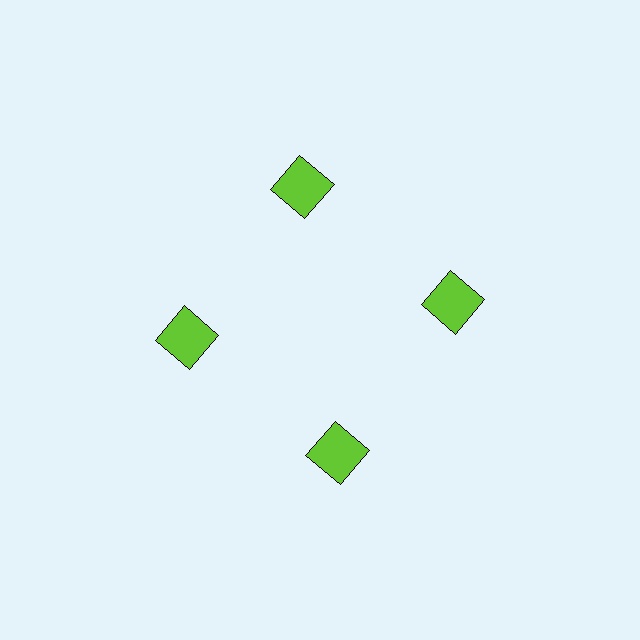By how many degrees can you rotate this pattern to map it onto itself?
The pattern maps onto itself every 90 degrees of rotation.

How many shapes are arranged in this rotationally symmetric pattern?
There are 4 shapes, arranged in 4 groups of 1.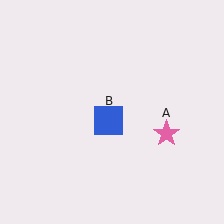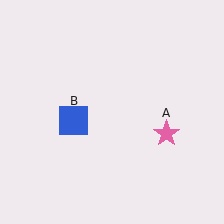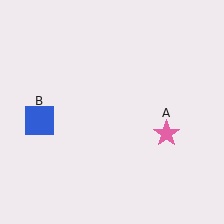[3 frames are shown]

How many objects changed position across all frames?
1 object changed position: blue square (object B).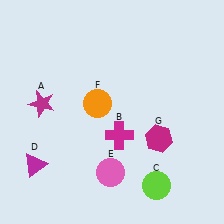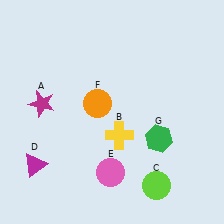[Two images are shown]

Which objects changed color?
B changed from magenta to yellow. G changed from magenta to green.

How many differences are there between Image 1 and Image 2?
There are 2 differences between the two images.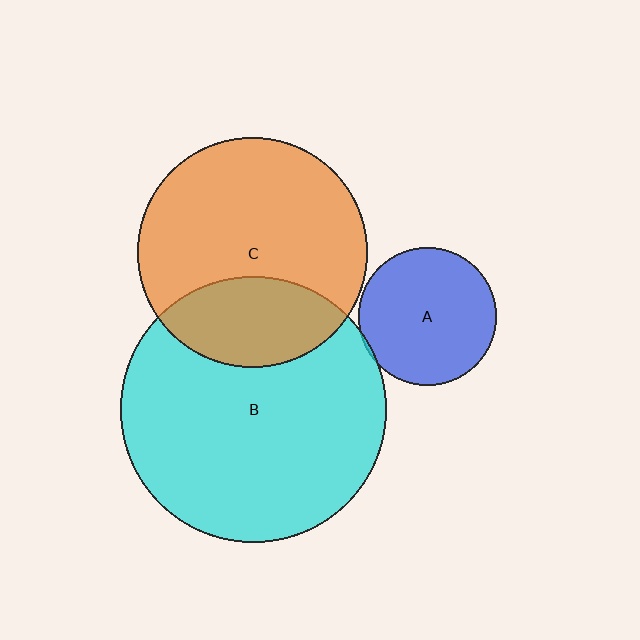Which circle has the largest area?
Circle B (cyan).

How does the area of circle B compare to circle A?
Approximately 3.7 times.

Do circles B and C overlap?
Yes.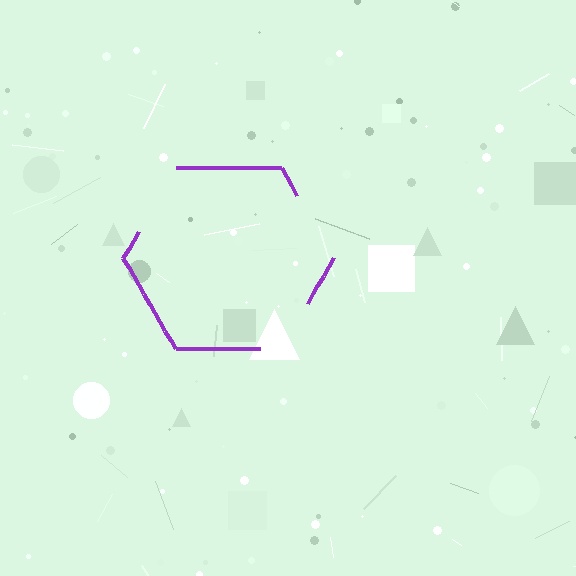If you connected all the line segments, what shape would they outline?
They would outline a hexagon.